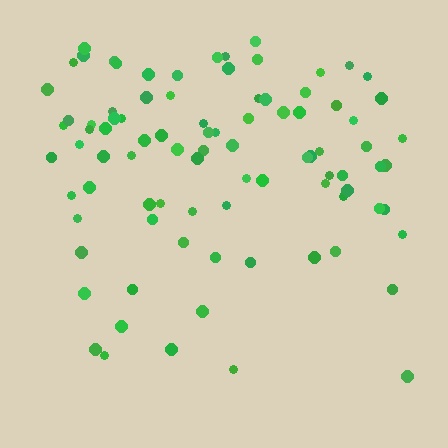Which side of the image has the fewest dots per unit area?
The bottom.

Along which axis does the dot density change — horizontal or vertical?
Vertical.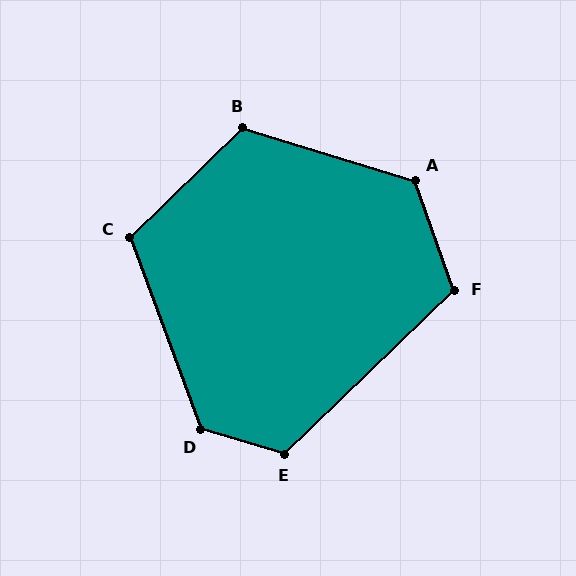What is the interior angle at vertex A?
Approximately 127 degrees (obtuse).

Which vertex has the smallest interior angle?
C, at approximately 114 degrees.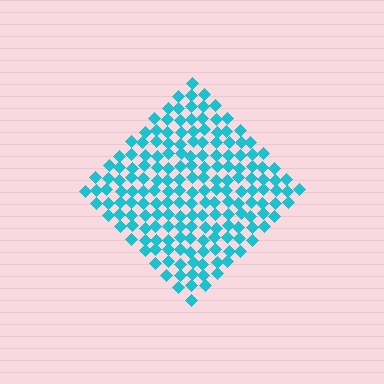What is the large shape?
The large shape is a diamond.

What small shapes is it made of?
It is made of small diamonds.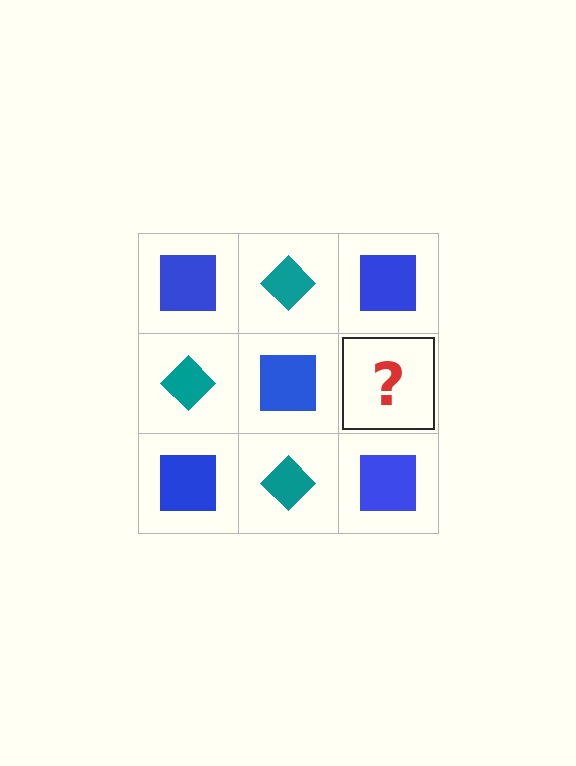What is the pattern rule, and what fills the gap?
The rule is that it alternates blue square and teal diamond in a checkerboard pattern. The gap should be filled with a teal diamond.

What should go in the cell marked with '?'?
The missing cell should contain a teal diamond.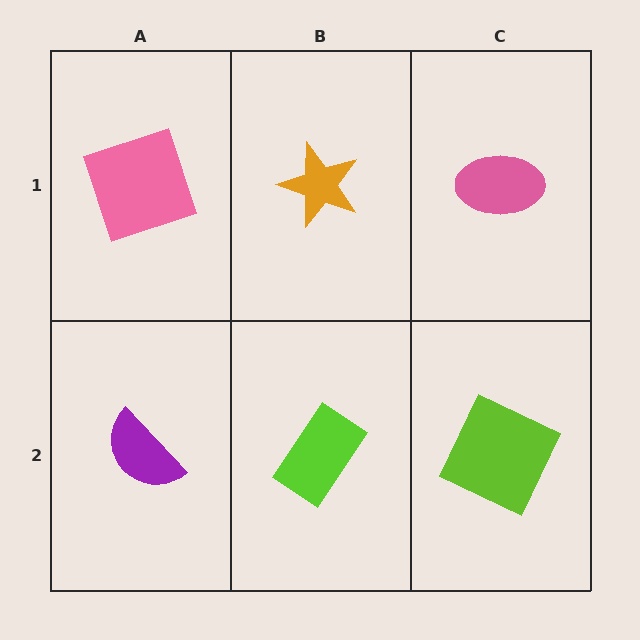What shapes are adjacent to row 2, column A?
A pink square (row 1, column A), a lime rectangle (row 2, column B).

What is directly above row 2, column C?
A pink ellipse.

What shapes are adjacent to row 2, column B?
An orange star (row 1, column B), a purple semicircle (row 2, column A), a lime square (row 2, column C).